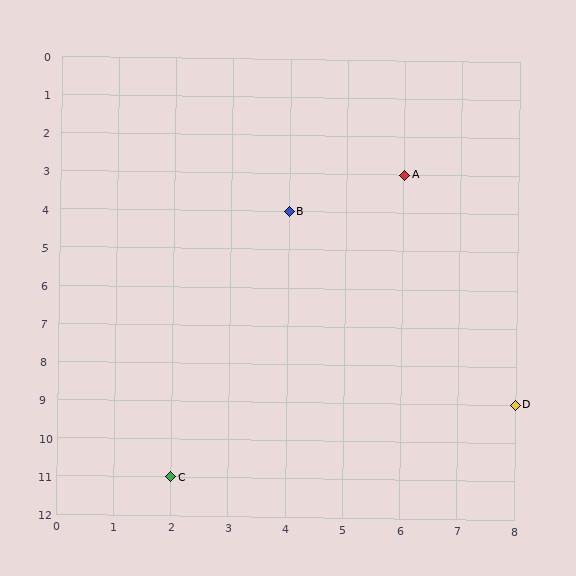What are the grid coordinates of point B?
Point B is at grid coordinates (4, 4).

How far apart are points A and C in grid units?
Points A and C are 4 columns and 8 rows apart (about 8.9 grid units diagonally).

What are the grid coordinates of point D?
Point D is at grid coordinates (8, 9).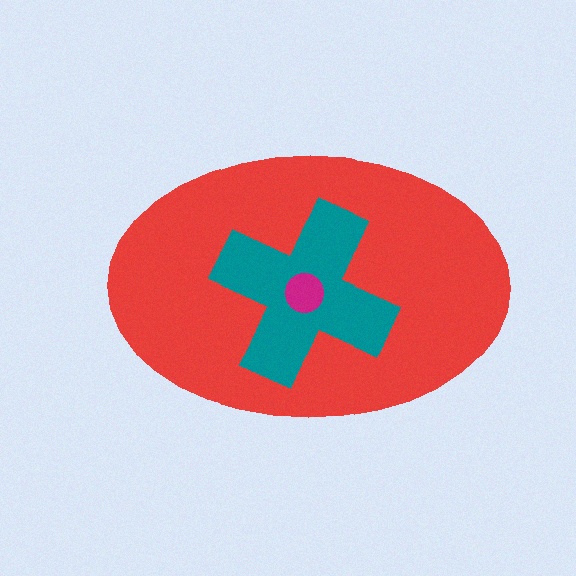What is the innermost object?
The magenta circle.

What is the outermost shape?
The red ellipse.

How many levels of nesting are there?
3.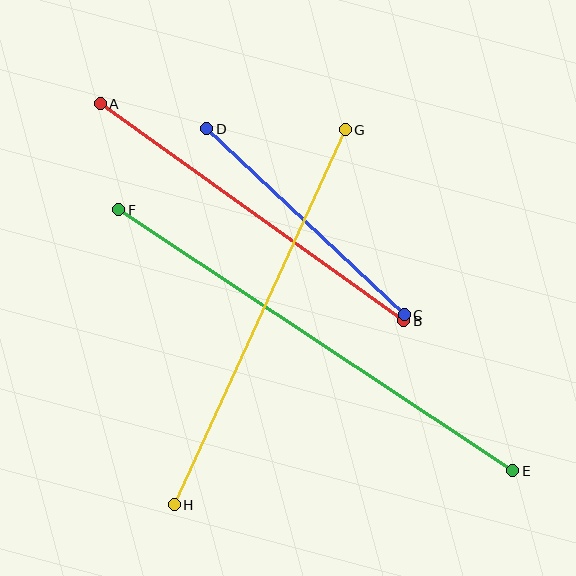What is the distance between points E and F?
The distance is approximately 473 pixels.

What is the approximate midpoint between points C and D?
The midpoint is at approximately (305, 222) pixels.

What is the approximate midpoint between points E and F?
The midpoint is at approximately (316, 340) pixels.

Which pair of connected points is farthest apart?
Points E and F are farthest apart.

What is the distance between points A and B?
The distance is approximately 373 pixels.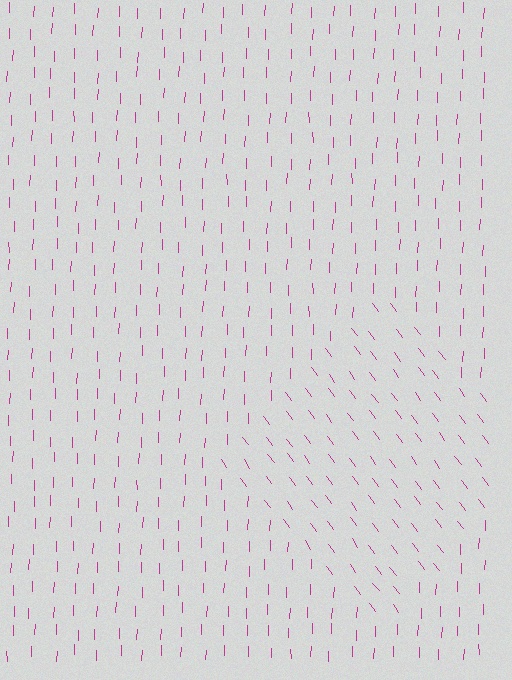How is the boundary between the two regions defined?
The boundary is defined purely by a change in line orientation (approximately 39 degrees difference). All lines are the same color and thickness.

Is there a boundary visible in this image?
Yes, there is a texture boundary formed by a change in line orientation.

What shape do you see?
I see a diamond.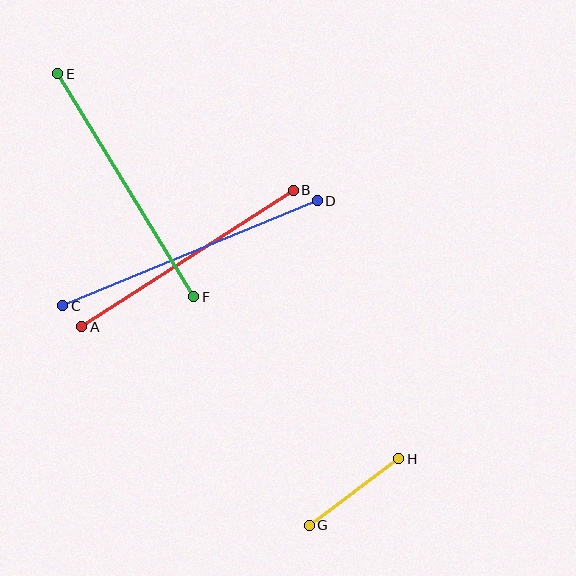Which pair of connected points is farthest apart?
Points C and D are farthest apart.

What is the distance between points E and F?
The distance is approximately 261 pixels.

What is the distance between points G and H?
The distance is approximately 111 pixels.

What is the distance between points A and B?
The distance is approximately 252 pixels.